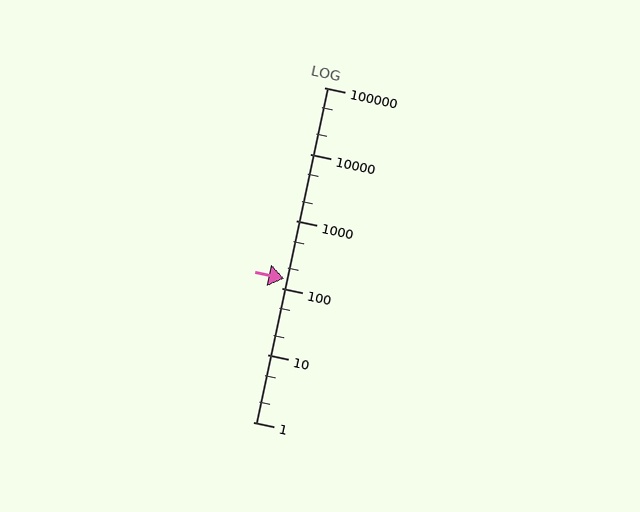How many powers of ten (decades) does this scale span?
The scale spans 5 decades, from 1 to 100000.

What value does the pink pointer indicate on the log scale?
The pointer indicates approximately 140.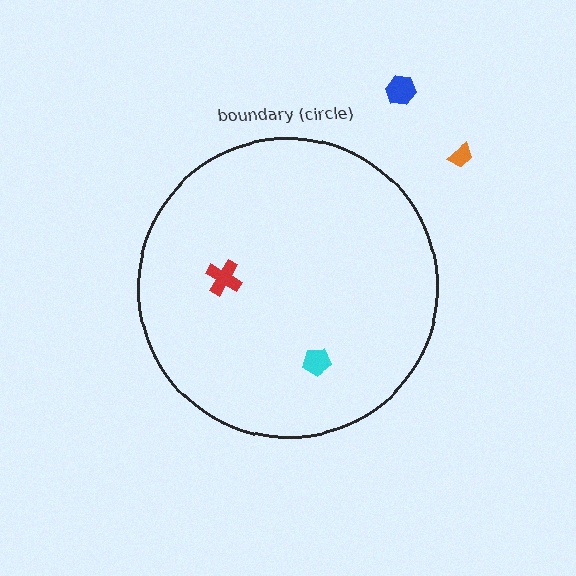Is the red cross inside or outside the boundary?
Inside.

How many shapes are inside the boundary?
2 inside, 2 outside.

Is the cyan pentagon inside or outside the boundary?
Inside.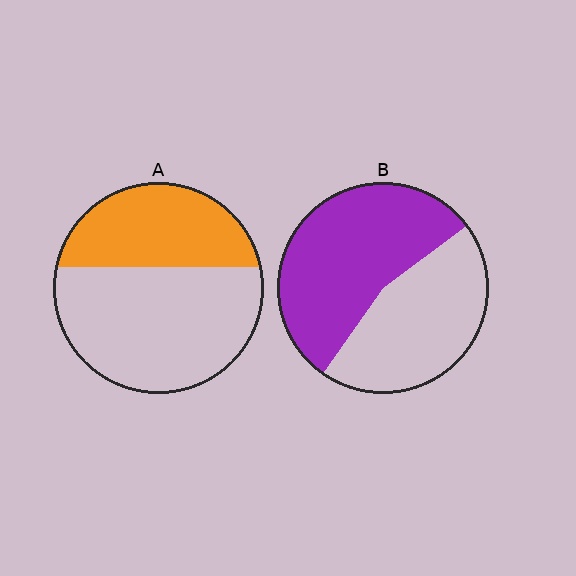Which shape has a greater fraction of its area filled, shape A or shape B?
Shape B.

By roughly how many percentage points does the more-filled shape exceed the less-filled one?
By roughly 20 percentage points (B over A).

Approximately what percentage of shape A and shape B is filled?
A is approximately 35% and B is approximately 55%.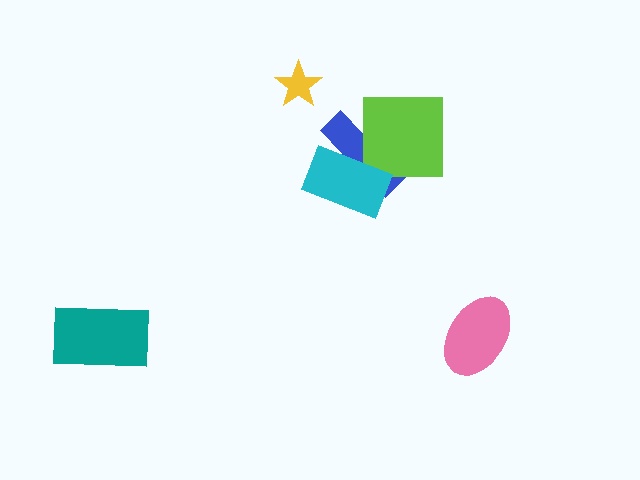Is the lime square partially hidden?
Yes, it is partially covered by another shape.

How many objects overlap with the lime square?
2 objects overlap with the lime square.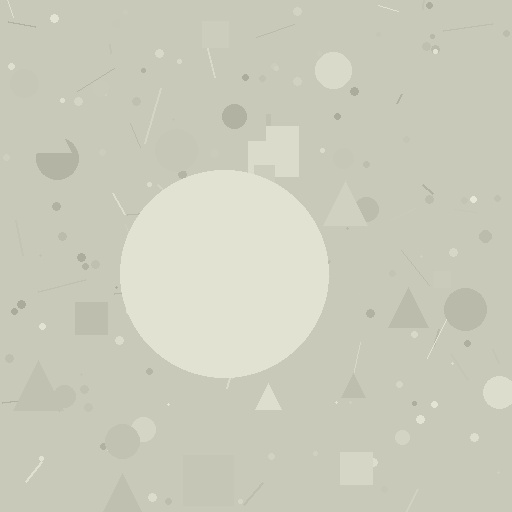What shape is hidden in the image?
A circle is hidden in the image.